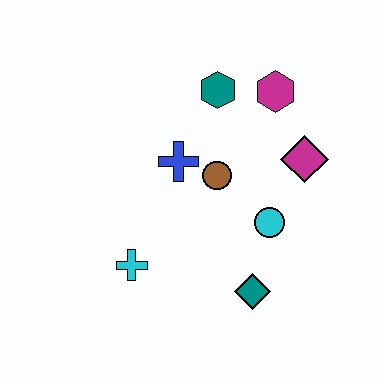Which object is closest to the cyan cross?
The blue cross is closest to the cyan cross.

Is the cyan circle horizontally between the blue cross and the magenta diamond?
Yes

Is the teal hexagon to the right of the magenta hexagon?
No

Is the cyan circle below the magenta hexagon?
Yes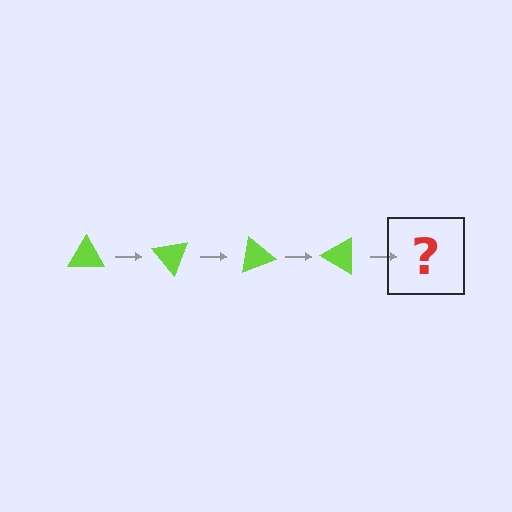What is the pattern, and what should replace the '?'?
The pattern is that the triangle rotates 50 degrees each step. The '?' should be a lime triangle rotated 200 degrees.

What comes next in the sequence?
The next element should be a lime triangle rotated 200 degrees.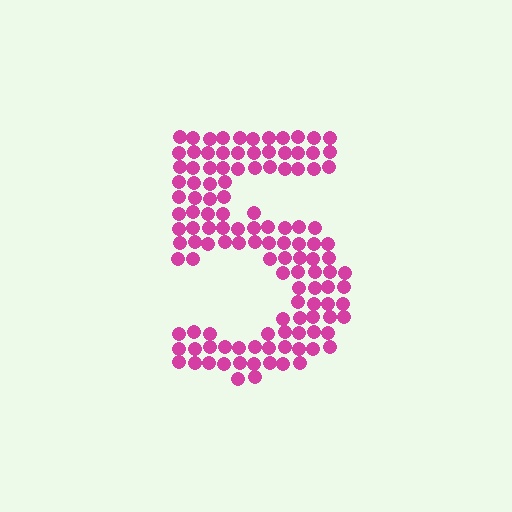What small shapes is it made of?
It is made of small circles.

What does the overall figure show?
The overall figure shows the digit 5.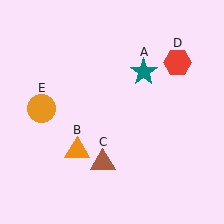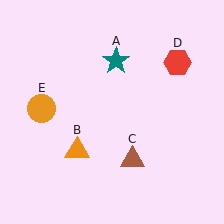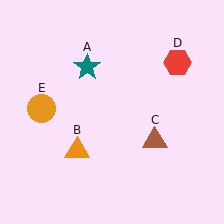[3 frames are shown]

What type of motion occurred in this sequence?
The teal star (object A), brown triangle (object C) rotated counterclockwise around the center of the scene.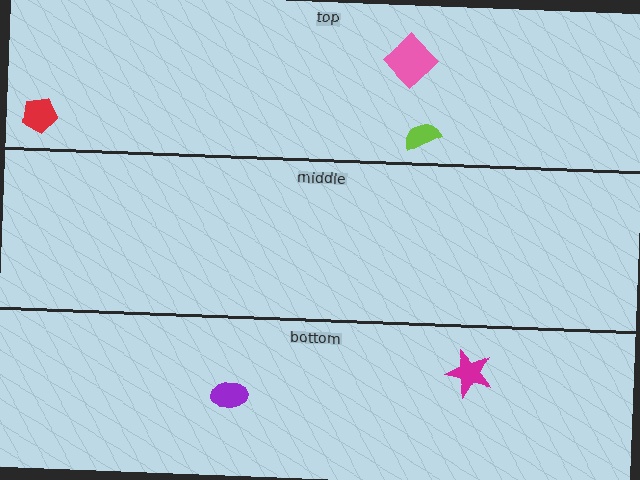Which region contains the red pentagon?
The top region.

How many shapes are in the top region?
3.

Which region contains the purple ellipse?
The bottom region.